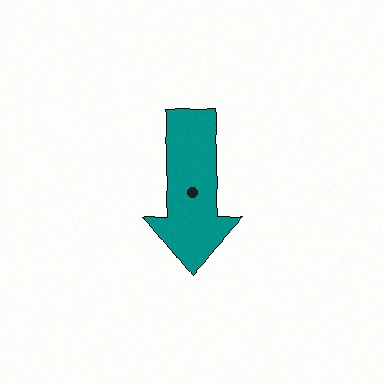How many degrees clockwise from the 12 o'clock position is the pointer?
Approximately 181 degrees.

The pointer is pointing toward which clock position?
Roughly 6 o'clock.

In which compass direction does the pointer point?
South.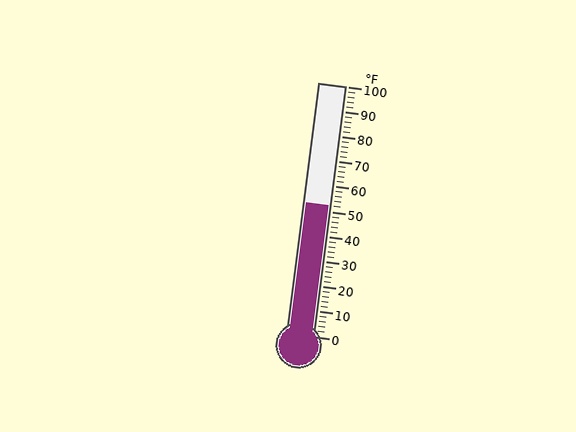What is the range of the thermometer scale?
The thermometer scale ranges from 0°F to 100°F.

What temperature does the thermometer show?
The thermometer shows approximately 52°F.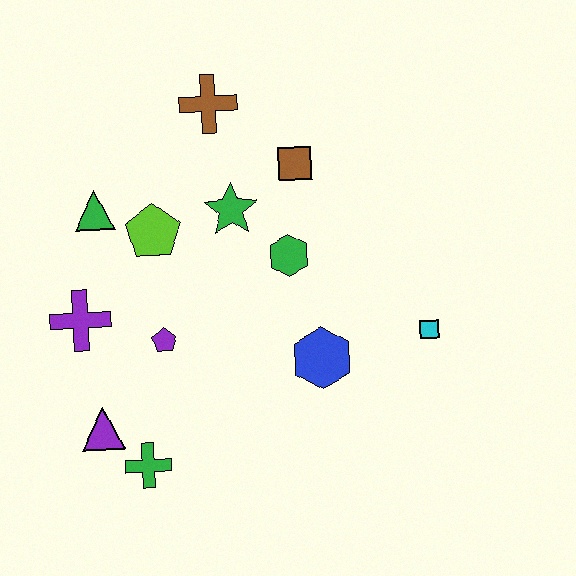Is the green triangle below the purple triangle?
No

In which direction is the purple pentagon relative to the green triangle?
The purple pentagon is below the green triangle.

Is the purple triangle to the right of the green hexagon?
No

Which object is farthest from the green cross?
The brown cross is farthest from the green cross.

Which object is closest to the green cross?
The purple triangle is closest to the green cross.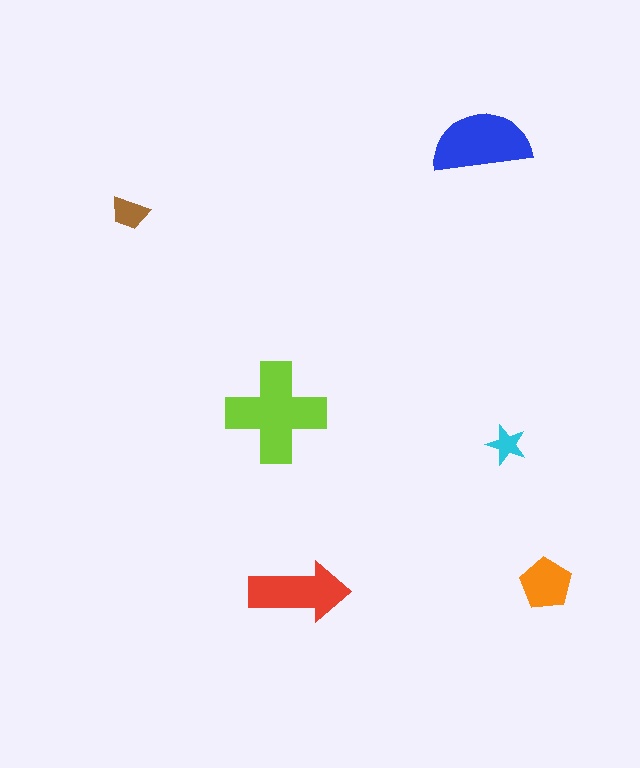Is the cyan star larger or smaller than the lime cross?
Smaller.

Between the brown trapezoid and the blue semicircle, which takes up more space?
The blue semicircle.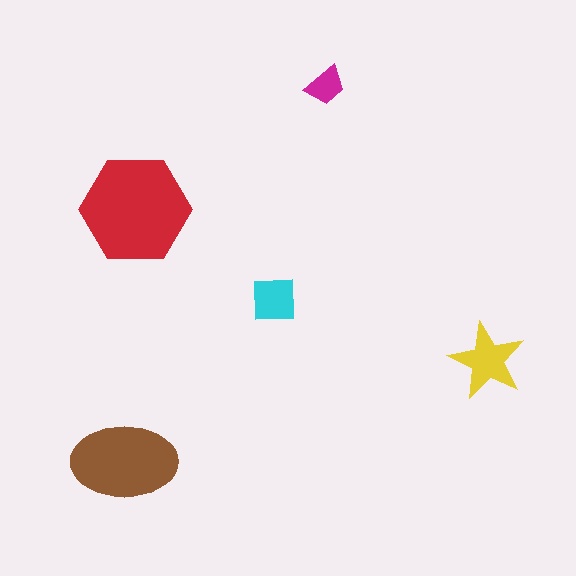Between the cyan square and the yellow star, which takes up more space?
The yellow star.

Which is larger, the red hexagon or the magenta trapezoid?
The red hexagon.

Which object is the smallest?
The magenta trapezoid.